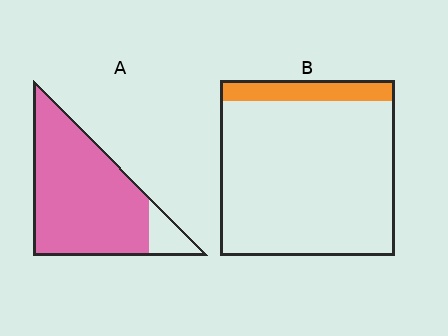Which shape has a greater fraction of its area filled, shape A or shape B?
Shape A.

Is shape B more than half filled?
No.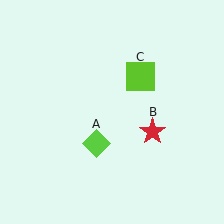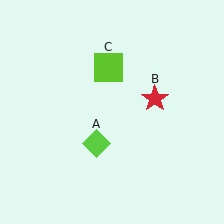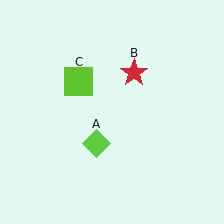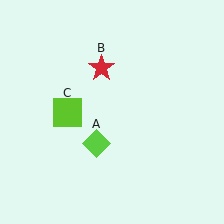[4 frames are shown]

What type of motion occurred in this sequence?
The red star (object B), lime square (object C) rotated counterclockwise around the center of the scene.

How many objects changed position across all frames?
2 objects changed position: red star (object B), lime square (object C).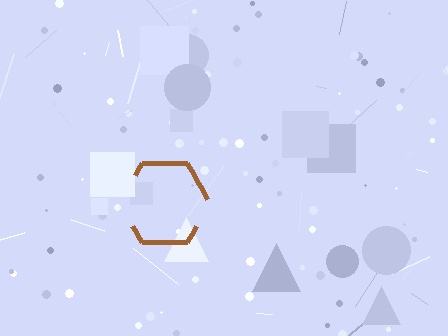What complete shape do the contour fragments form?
The contour fragments form a hexagon.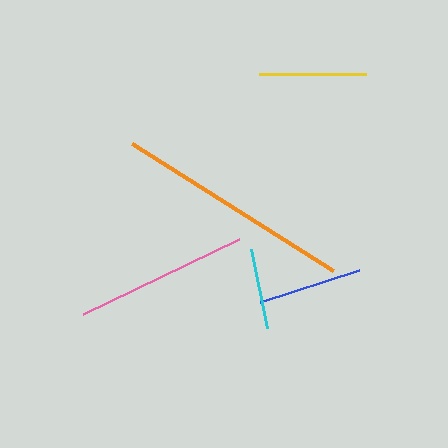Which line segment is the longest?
The orange line is the longest at approximately 238 pixels.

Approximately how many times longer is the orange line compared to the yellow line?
The orange line is approximately 2.2 times the length of the yellow line.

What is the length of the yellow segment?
The yellow segment is approximately 107 pixels long.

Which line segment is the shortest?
The cyan line is the shortest at approximately 80 pixels.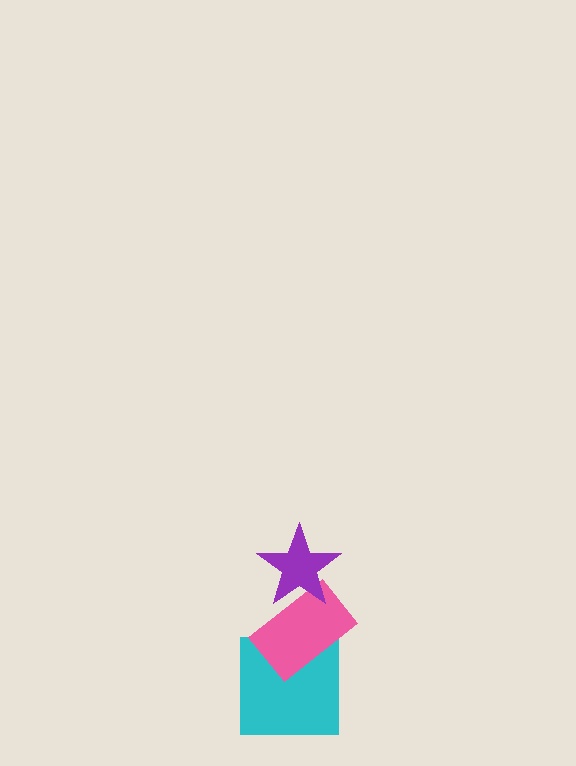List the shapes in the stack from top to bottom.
From top to bottom: the purple star, the pink rectangle, the cyan square.